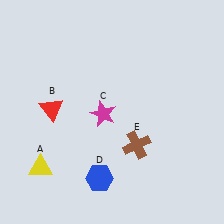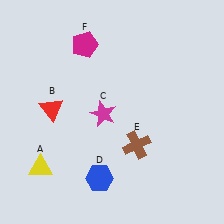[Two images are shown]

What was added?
A magenta pentagon (F) was added in Image 2.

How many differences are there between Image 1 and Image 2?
There is 1 difference between the two images.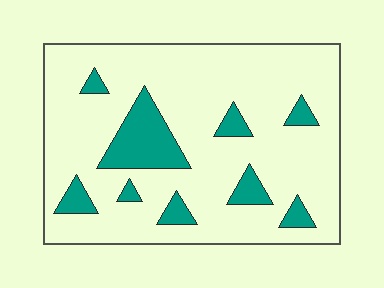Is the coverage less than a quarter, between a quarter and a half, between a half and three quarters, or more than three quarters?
Less than a quarter.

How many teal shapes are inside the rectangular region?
9.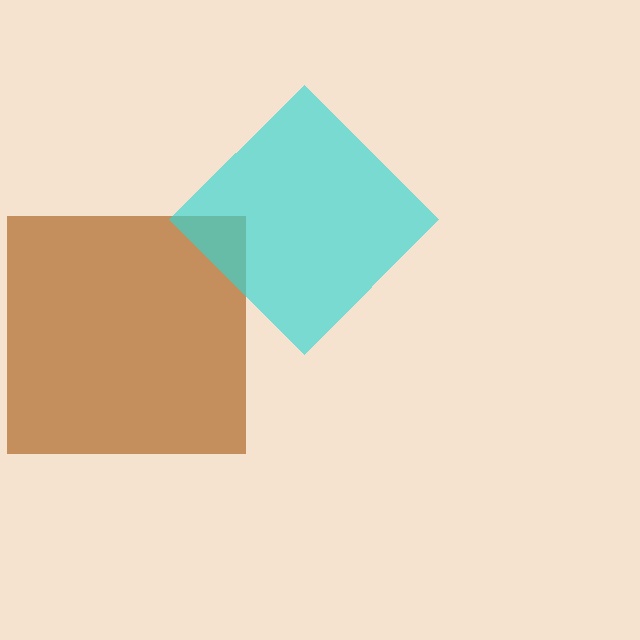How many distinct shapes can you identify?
There are 2 distinct shapes: a brown square, a cyan diamond.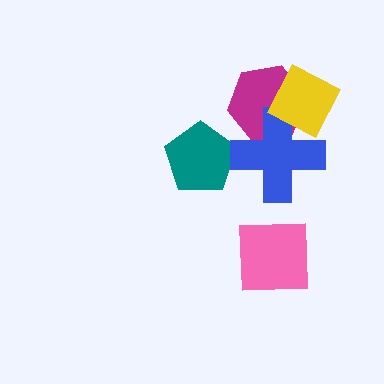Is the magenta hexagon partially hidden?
Yes, it is partially covered by another shape.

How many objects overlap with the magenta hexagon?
2 objects overlap with the magenta hexagon.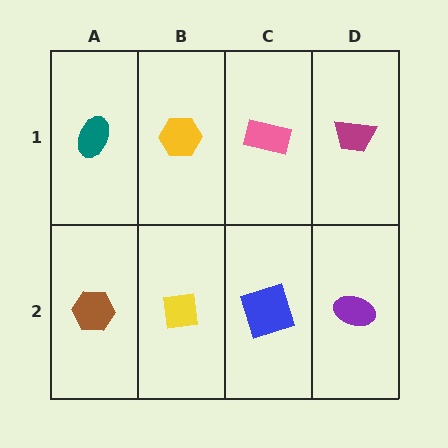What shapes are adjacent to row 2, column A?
A teal ellipse (row 1, column A), a yellow square (row 2, column B).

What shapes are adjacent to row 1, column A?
A brown hexagon (row 2, column A), a yellow hexagon (row 1, column B).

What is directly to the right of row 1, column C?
A magenta trapezoid.